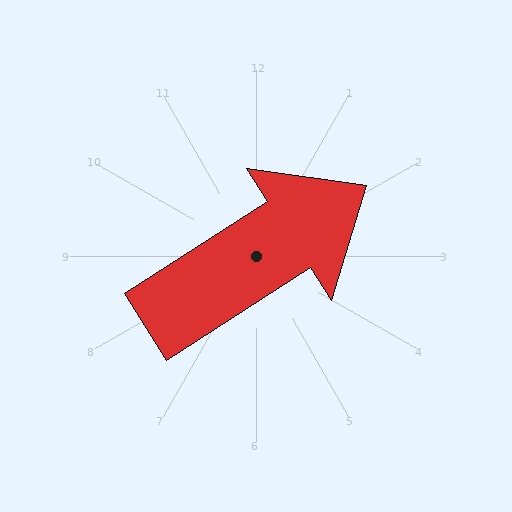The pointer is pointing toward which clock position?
Roughly 2 o'clock.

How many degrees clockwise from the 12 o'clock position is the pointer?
Approximately 57 degrees.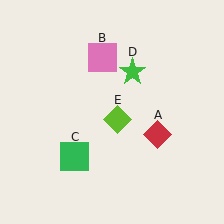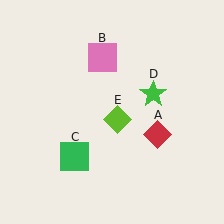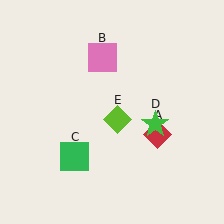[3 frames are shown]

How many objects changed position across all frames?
1 object changed position: green star (object D).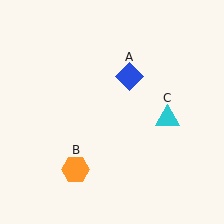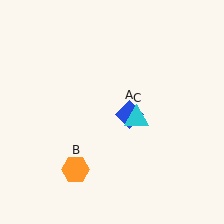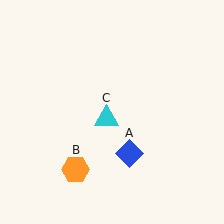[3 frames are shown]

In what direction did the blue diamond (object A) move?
The blue diamond (object A) moved down.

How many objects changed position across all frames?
2 objects changed position: blue diamond (object A), cyan triangle (object C).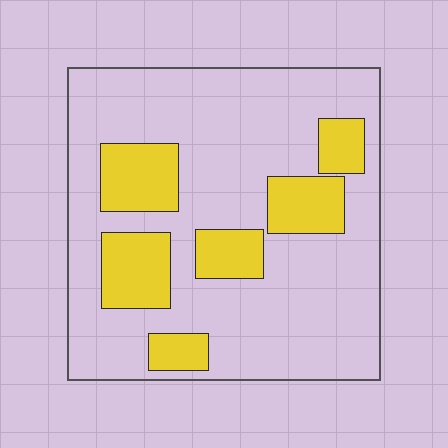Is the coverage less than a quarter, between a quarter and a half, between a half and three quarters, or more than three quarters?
Less than a quarter.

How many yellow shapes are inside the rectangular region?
6.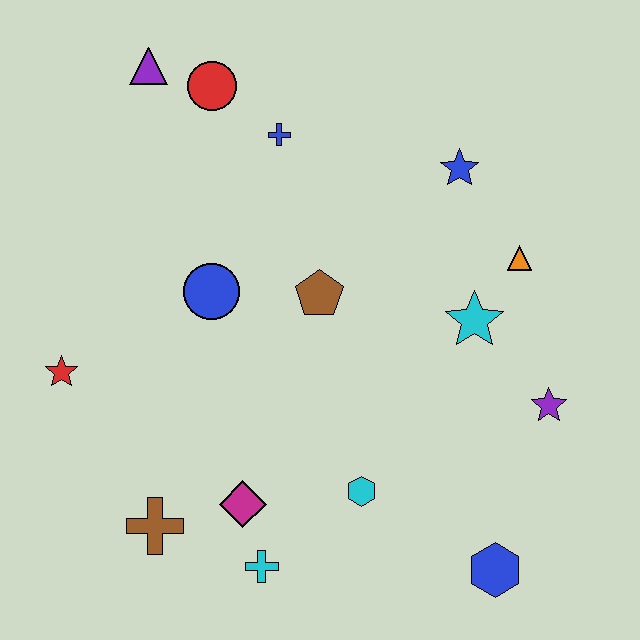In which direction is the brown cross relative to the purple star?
The brown cross is to the left of the purple star.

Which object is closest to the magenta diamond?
The cyan cross is closest to the magenta diamond.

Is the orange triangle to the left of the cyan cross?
No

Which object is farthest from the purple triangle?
The blue hexagon is farthest from the purple triangle.